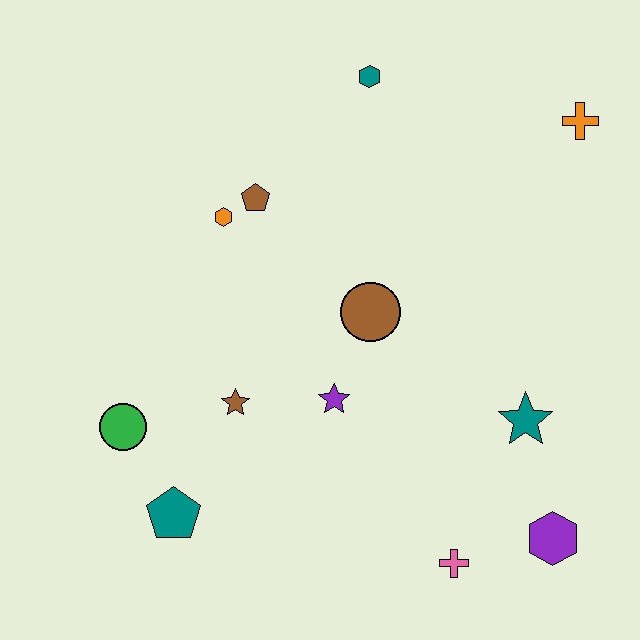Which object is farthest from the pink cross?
The teal hexagon is farthest from the pink cross.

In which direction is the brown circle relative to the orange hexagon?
The brown circle is to the right of the orange hexagon.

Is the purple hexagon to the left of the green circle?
No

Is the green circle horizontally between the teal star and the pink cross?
No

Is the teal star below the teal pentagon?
No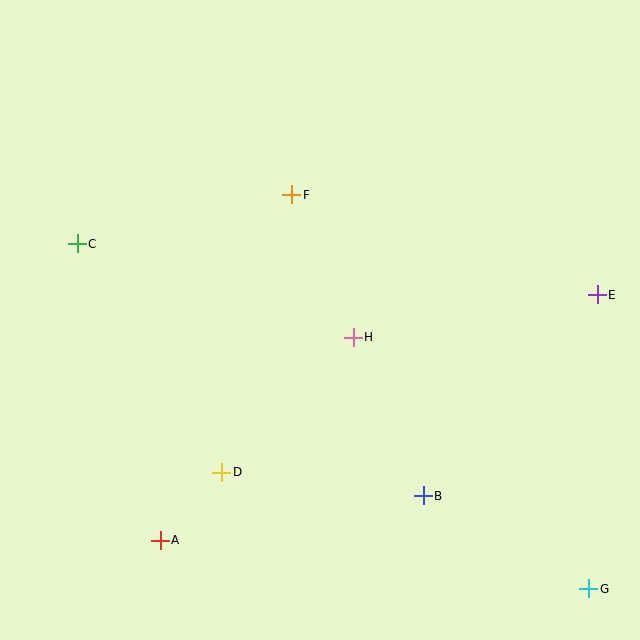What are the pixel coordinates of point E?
Point E is at (597, 295).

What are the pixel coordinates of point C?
Point C is at (77, 244).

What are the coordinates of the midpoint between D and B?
The midpoint between D and B is at (322, 484).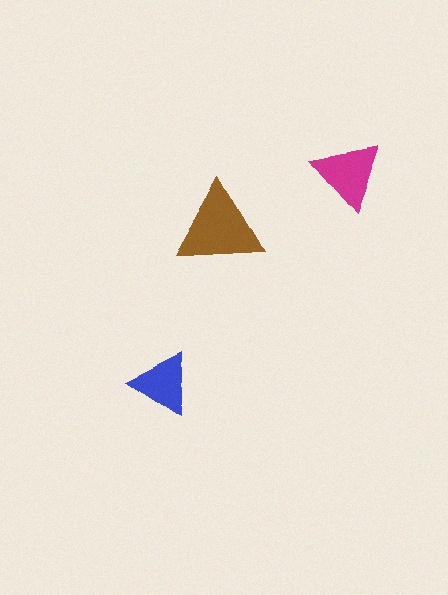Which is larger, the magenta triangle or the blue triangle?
The magenta one.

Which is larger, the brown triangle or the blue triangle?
The brown one.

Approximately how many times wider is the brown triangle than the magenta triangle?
About 1.5 times wider.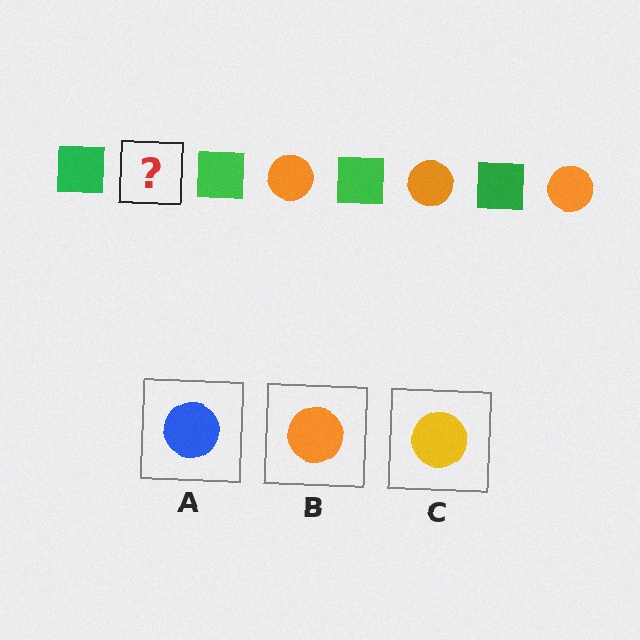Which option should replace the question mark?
Option B.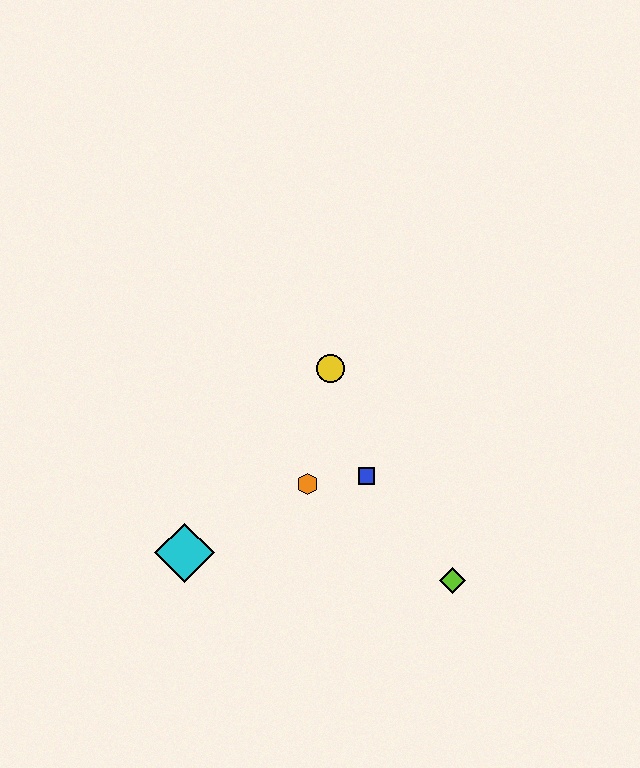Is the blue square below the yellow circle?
Yes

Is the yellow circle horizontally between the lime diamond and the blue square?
No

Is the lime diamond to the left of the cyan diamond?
No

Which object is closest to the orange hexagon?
The blue square is closest to the orange hexagon.